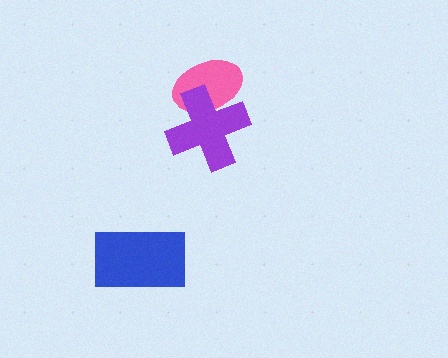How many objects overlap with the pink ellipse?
1 object overlaps with the pink ellipse.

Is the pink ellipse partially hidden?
Yes, it is partially covered by another shape.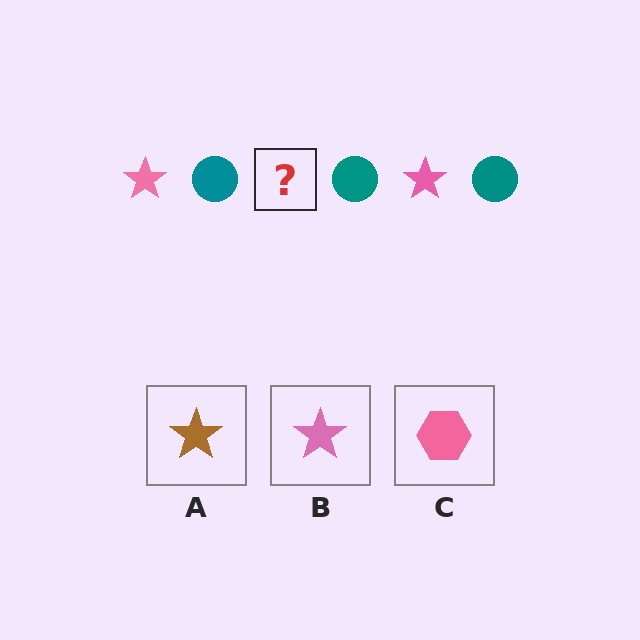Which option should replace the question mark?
Option B.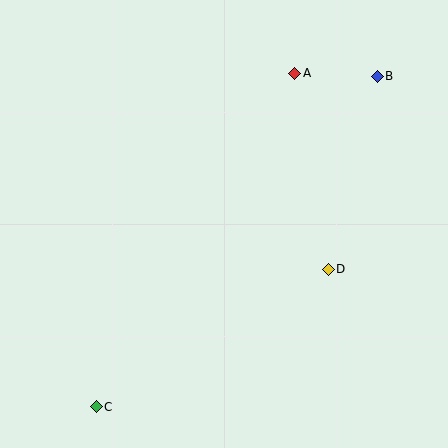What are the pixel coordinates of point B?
Point B is at (377, 76).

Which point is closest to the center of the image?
Point D at (328, 269) is closest to the center.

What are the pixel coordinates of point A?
Point A is at (295, 73).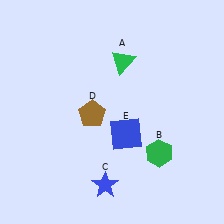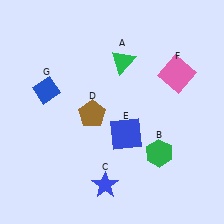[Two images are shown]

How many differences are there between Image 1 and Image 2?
There are 2 differences between the two images.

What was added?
A pink square (F), a blue diamond (G) were added in Image 2.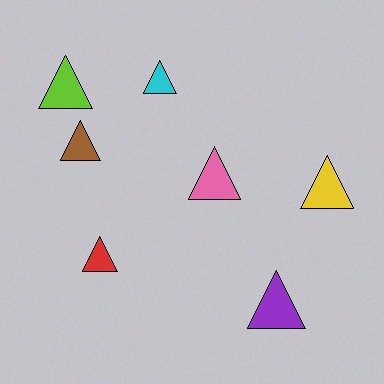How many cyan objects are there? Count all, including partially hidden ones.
There is 1 cyan object.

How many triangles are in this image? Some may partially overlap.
There are 7 triangles.